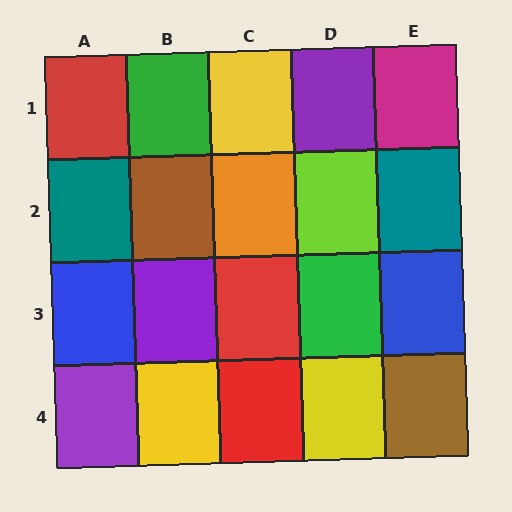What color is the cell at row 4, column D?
Yellow.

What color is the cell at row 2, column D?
Lime.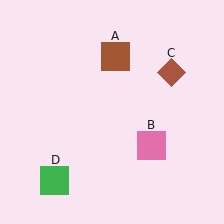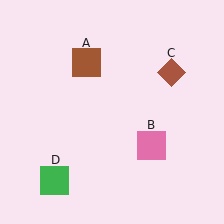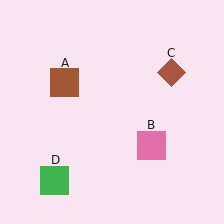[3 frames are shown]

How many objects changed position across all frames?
1 object changed position: brown square (object A).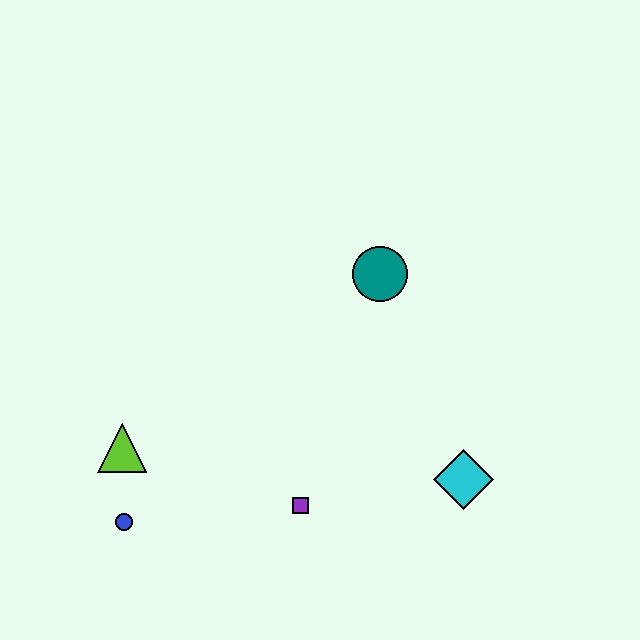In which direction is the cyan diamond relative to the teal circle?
The cyan diamond is below the teal circle.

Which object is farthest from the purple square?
The teal circle is farthest from the purple square.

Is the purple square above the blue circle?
Yes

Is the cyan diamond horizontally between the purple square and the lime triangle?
No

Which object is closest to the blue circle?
The lime triangle is closest to the blue circle.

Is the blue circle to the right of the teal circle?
No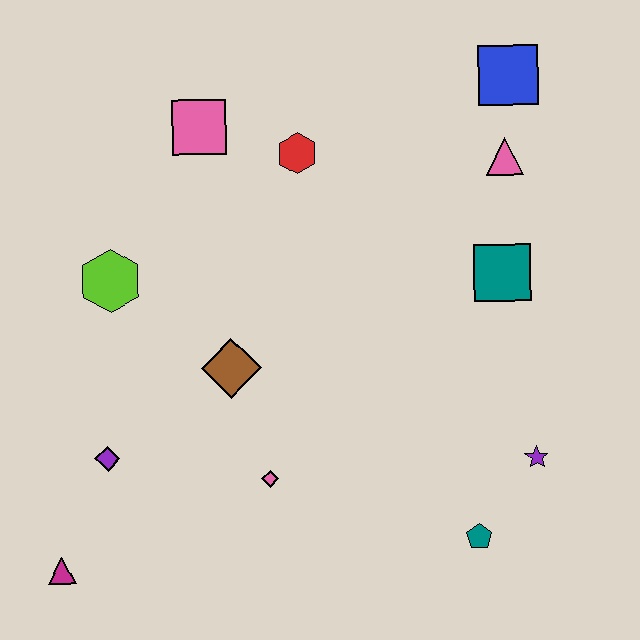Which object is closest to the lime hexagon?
The brown diamond is closest to the lime hexagon.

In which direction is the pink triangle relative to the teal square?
The pink triangle is above the teal square.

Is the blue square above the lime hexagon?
Yes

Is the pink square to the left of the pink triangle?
Yes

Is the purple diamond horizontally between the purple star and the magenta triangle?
Yes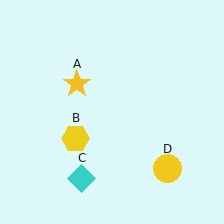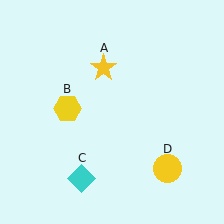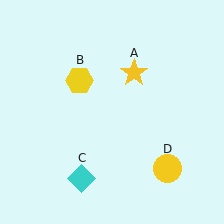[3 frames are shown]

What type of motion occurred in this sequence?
The yellow star (object A), yellow hexagon (object B) rotated clockwise around the center of the scene.